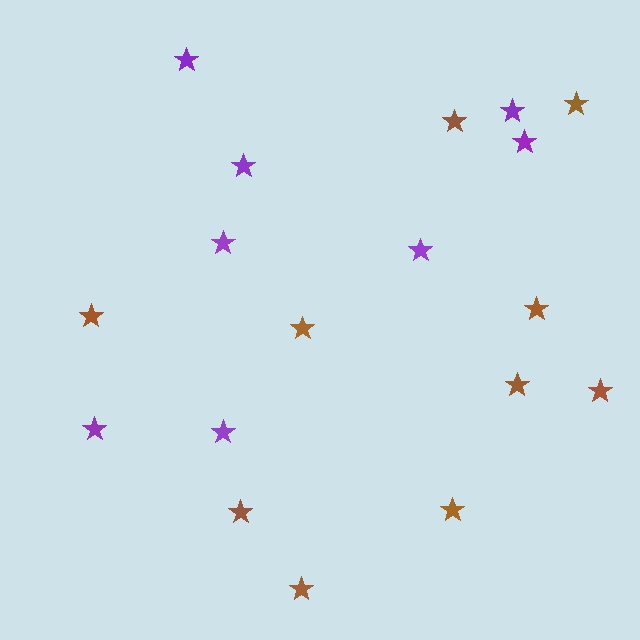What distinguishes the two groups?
There are 2 groups: one group of brown stars (10) and one group of purple stars (8).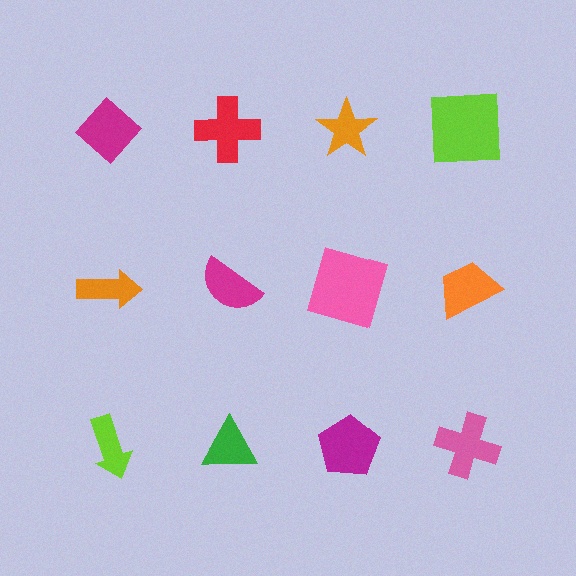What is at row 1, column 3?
An orange star.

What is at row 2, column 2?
A magenta semicircle.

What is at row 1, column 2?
A red cross.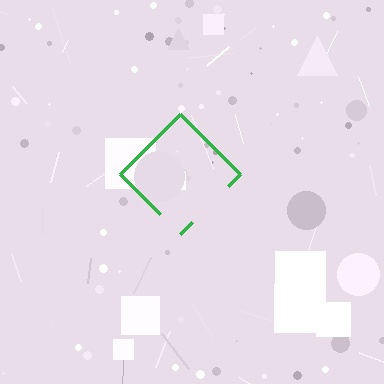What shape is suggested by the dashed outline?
The dashed outline suggests a diamond.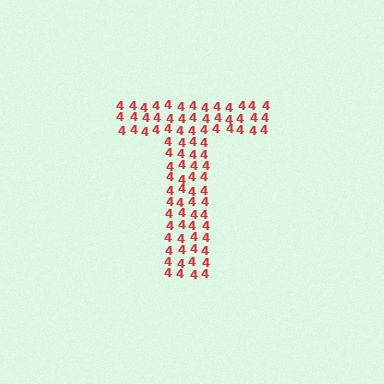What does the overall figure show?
The overall figure shows the letter T.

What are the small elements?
The small elements are digit 4's.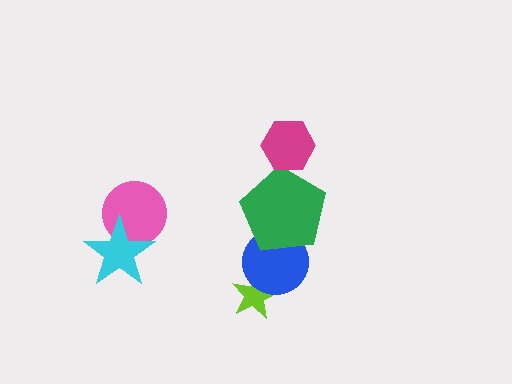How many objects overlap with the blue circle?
2 objects overlap with the blue circle.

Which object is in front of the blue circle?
The green pentagon is in front of the blue circle.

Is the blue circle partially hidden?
Yes, it is partially covered by another shape.